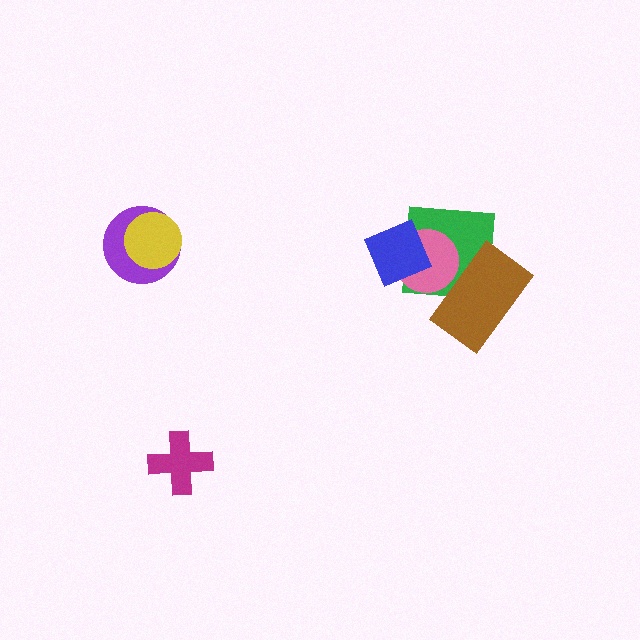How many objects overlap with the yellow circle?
1 object overlaps with the yellow circle.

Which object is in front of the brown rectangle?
The pink circle is in front of the brown rectangle.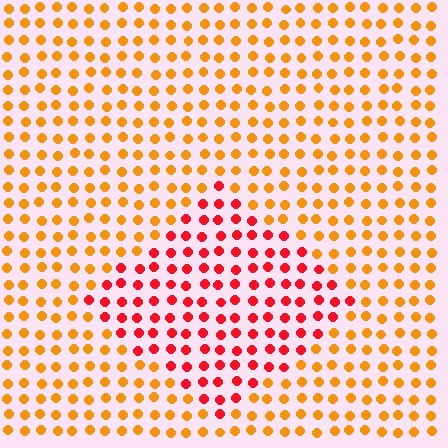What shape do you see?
I see a diamond.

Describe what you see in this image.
The image is filled with small orange elements in a uniform arrangement. A diamond-shaped region is visible where the elements are tinted to a slightly different hue, forming a subtle color boundary.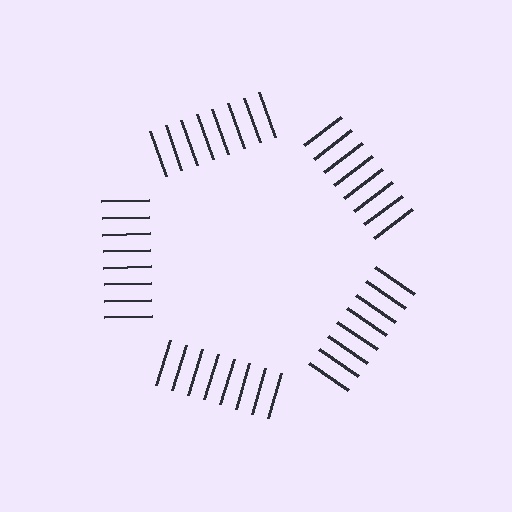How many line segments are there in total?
40 — 8 along each of the 5 edges.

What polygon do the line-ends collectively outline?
An illusory pentagon — the line segments terminate on its edges but no continuous stroke is drawn.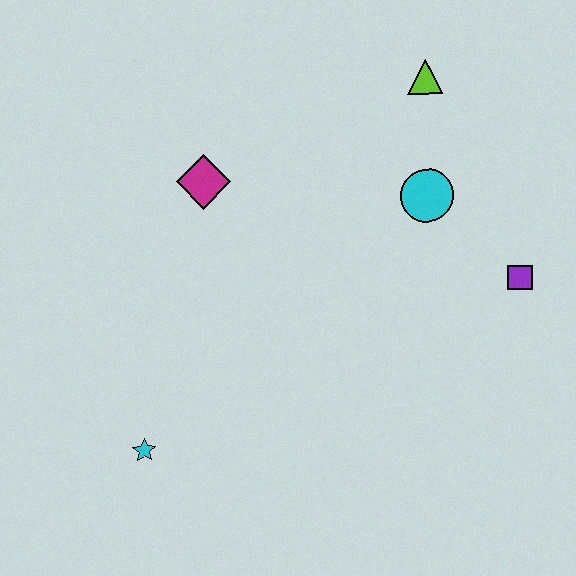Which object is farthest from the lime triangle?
The cyan star is farthest from the lime triangle.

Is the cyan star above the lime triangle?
No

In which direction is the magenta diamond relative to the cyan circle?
The magenta diamond is to the left of the cyan circle.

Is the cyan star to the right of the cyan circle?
No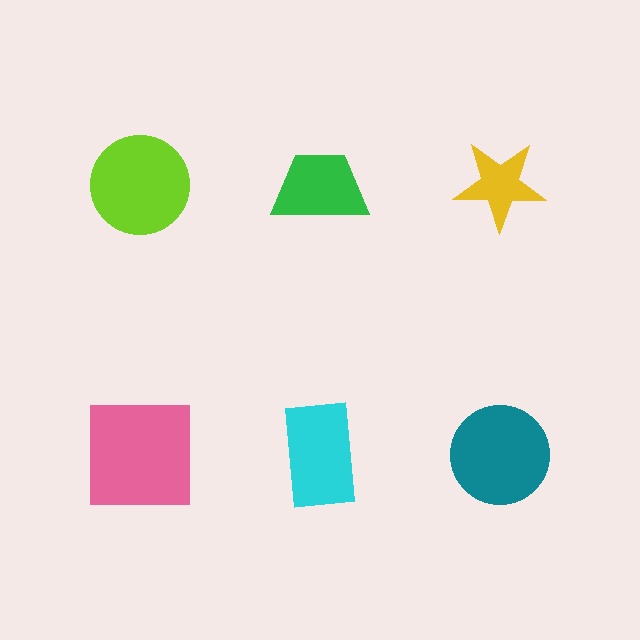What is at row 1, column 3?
A yellow star.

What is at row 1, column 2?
A green trapezoid.